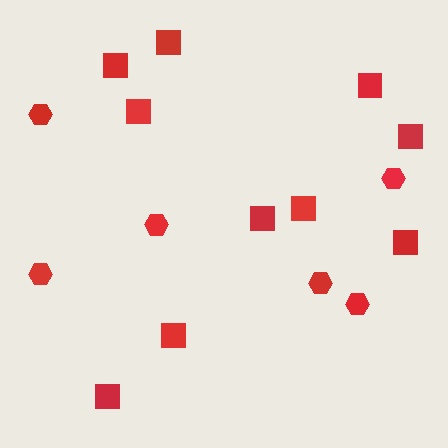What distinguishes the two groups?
There are 2 groups: one group of squares (10) and one group of hexagons (6).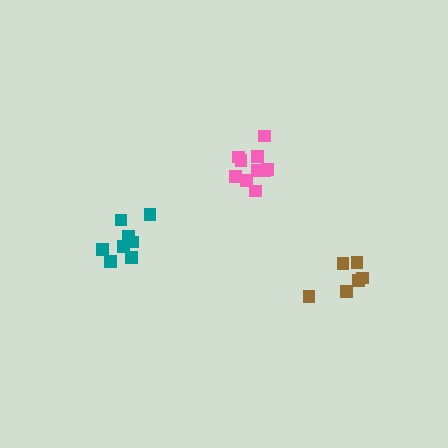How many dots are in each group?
Group 1: 6 dots, Group 2: 8 dots, Group 3: 10 dots (24 total).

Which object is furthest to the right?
The brown cluster is rightmost.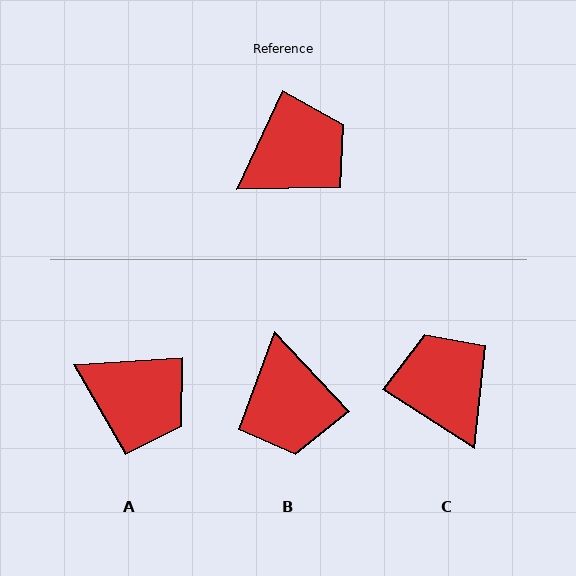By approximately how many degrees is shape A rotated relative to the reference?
Approximately 62 degrees clockwise.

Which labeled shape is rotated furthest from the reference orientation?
B, about 112 degrees away.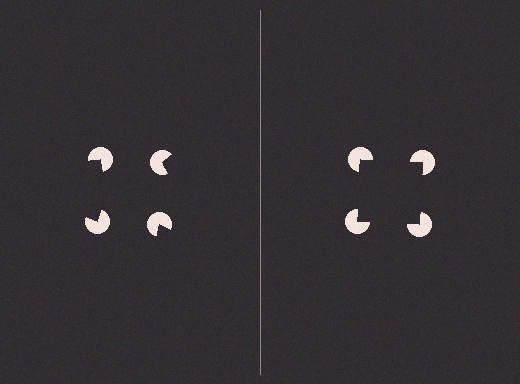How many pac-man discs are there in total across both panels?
8 — 4 on each side.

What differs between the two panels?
The pac-man discs are positioned identically on both sides; only the wedge orientations differ. On the right they align to a square; on the left they are misaligned.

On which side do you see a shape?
An illusory square appears on the right side. On the left side the wedge cuts are rotated, so no coherent shape forms.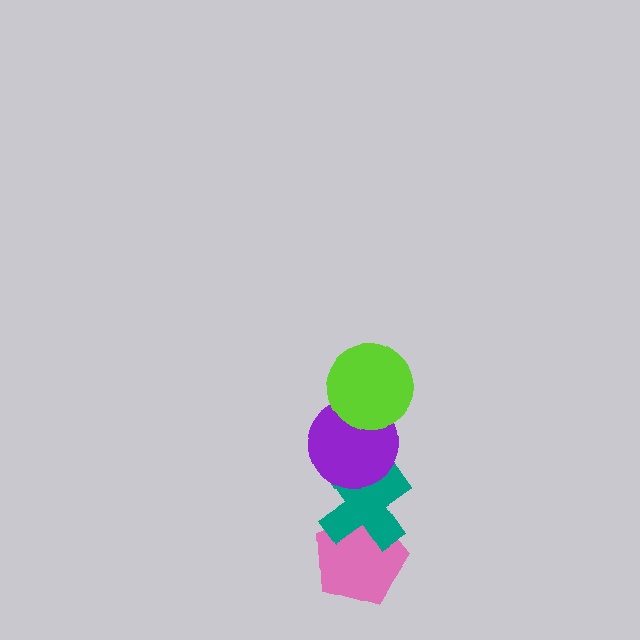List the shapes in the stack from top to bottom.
From top to bottom: the lime circle, the purple circle, the teal cross, the pink pentagon.